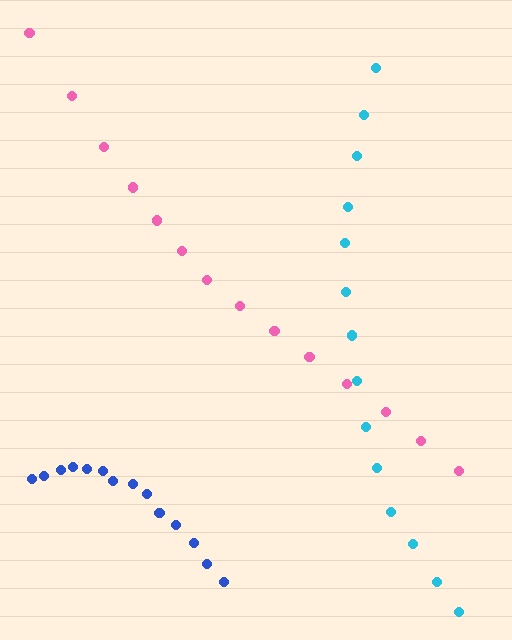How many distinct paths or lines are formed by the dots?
There are 3 distinct paths.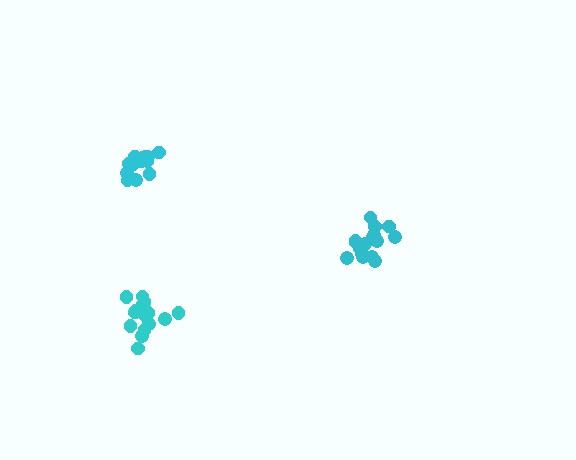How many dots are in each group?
Group 1: 15 dots, Group 2: 16 dots, Group 3: 17 dots (48 total).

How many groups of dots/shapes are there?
There are 3 groups.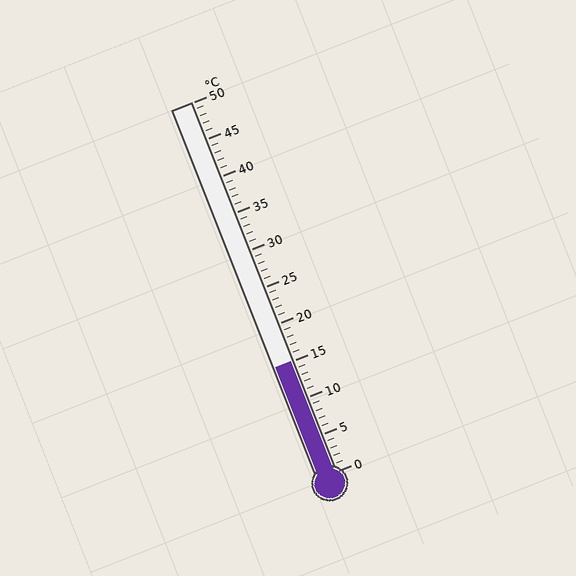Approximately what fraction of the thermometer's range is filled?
The thermometer is filled to approximately 30% of its range.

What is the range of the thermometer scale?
The thermometer scale ranges from 0°C to 50°C.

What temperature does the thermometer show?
The thermometer shows approximately 15°C.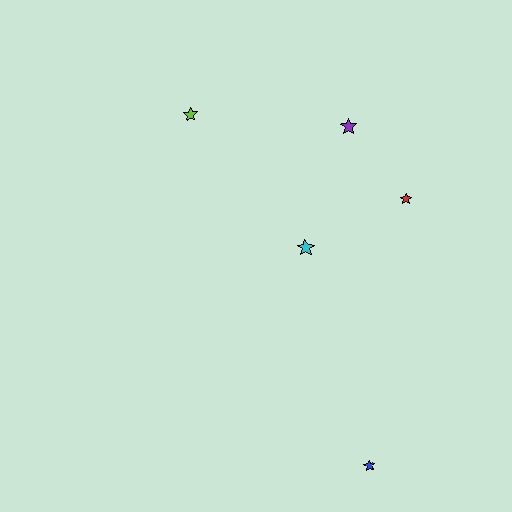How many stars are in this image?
There are 5 stars.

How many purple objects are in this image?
There is 1 purple object.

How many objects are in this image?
There are 5 objects.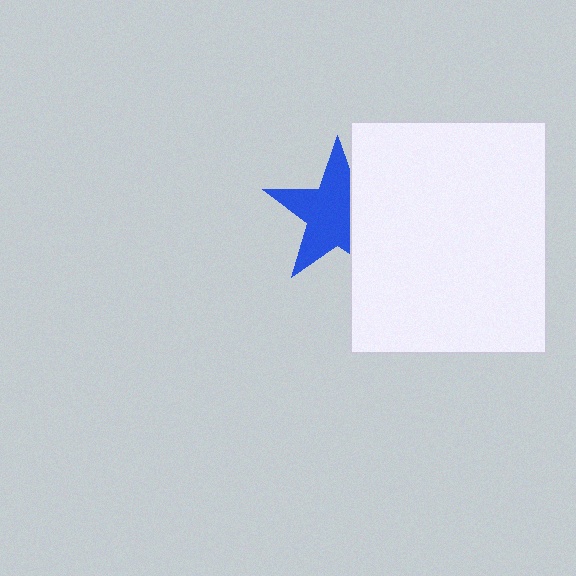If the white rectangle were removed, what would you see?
You would see the complete blue star.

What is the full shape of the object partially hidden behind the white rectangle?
The partially hidden object is a blue star.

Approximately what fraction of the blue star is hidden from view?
Roughly 34% of the blue star is hidden behind the white rectangle.